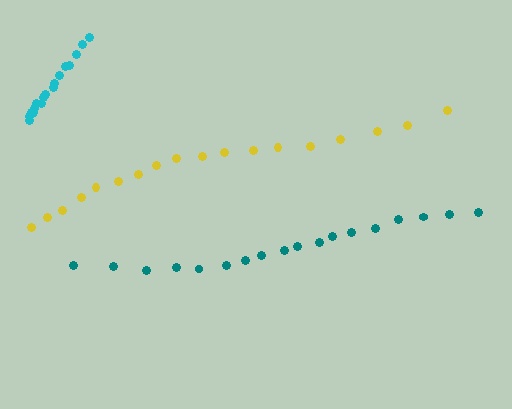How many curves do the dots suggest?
There are 3 distinct paths.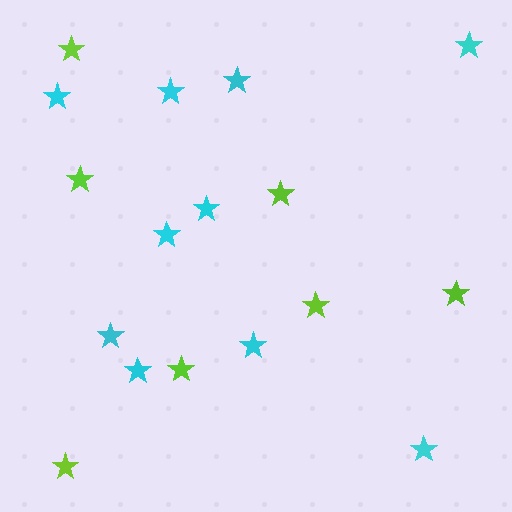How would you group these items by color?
There are 2 groups: one group of cyan stars (10) and one group of lime stars (7).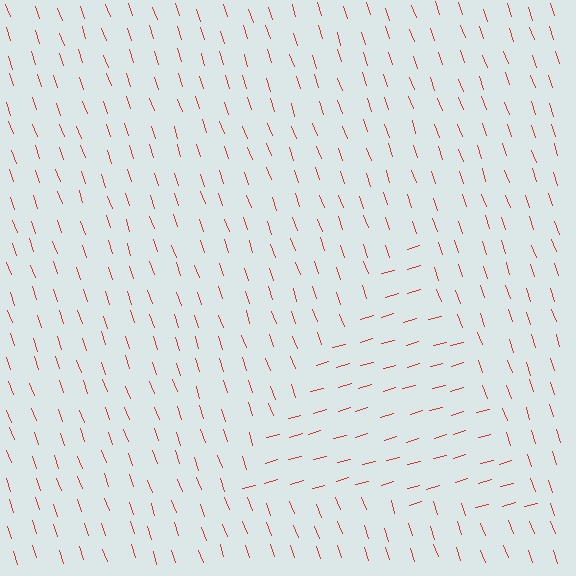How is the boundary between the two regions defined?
The boundary is defined purely by a change in line orientation (approximately 87 degrees difference). All lines are the same color and thickness.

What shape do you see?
I see a triangle.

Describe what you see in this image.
The image is filled with small red line segments. A triangle region in the image has lines oriented differently from the surrounding lines, creating a visible texture boundary.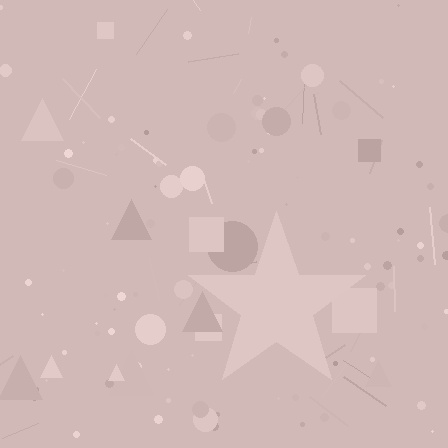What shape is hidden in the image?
A star is hidden in the image.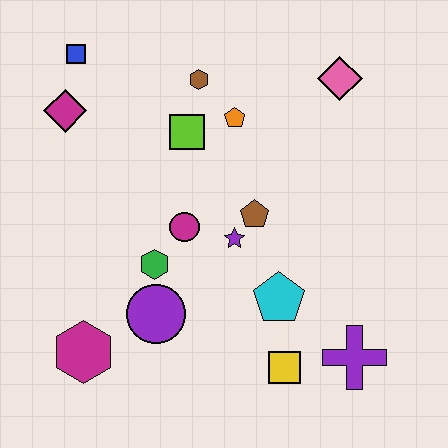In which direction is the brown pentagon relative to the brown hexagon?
The brown pentagon is below the brown hexagon.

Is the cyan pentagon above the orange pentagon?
No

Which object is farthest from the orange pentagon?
The magenta hexagon is farthest from the orange pentagon.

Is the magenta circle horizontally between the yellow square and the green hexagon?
Yes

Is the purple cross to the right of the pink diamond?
Yes